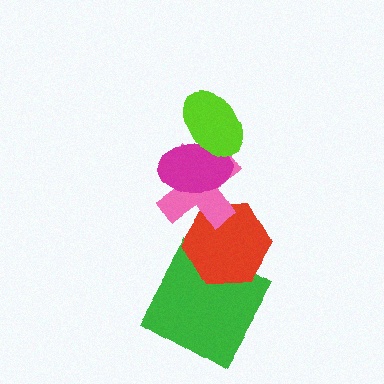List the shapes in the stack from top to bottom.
From top to bottom: the lime ellipse, the magenta ellipse, the pink cross, the red hexagon, the green square.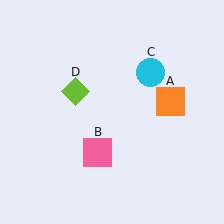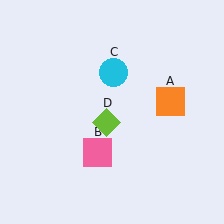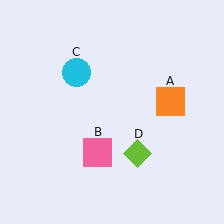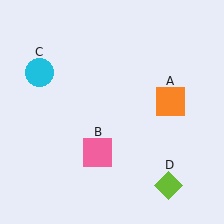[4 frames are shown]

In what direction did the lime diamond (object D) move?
The lime diamond (object D) moved down and to the right.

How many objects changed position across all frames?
2 objects changed position: cyan circle (object C), lime diamond (object D).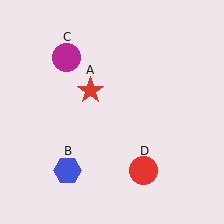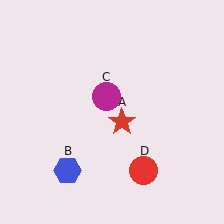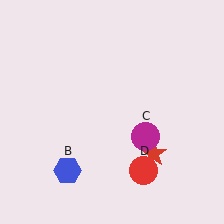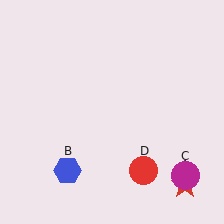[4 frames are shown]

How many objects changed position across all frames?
2 objects changed position: red star (object A), magenta circle (object C).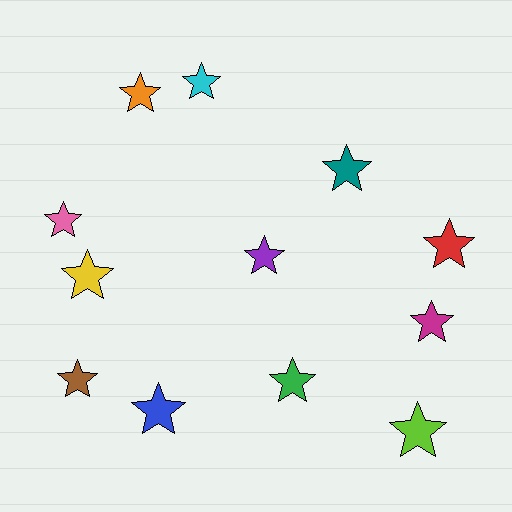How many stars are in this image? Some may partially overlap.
There are 12 stars.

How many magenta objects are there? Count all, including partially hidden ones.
There is 1 magenta object.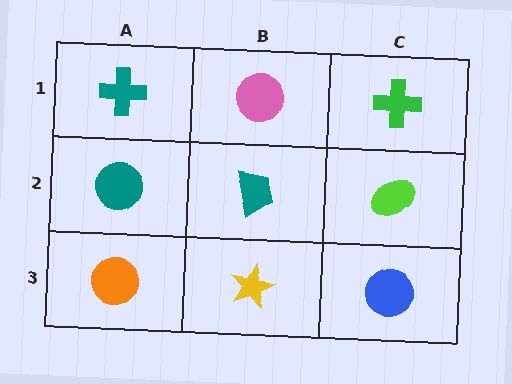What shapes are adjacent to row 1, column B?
A teal trapezoid (row 2, column B), a teal cross (row 1, column A), a green cross (row 1, column C).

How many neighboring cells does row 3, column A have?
2.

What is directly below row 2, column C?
A blue circle.